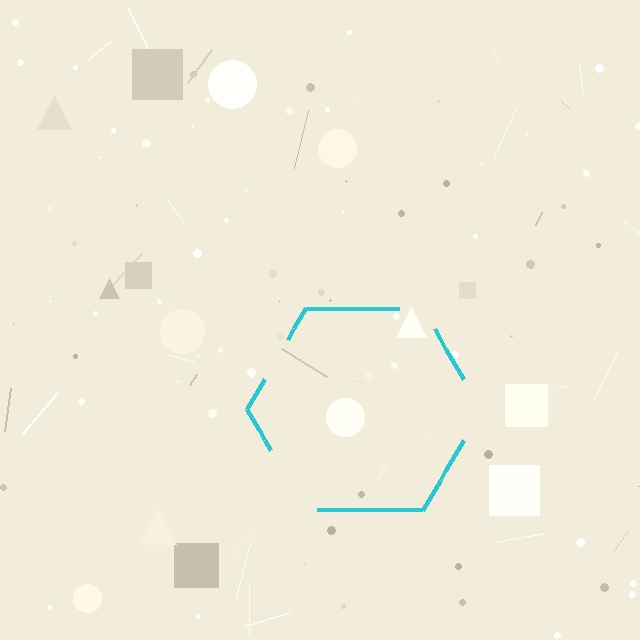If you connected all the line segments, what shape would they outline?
They would outline a hexagon.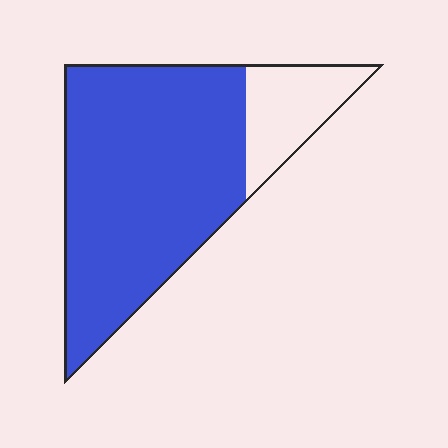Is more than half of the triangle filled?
Yes.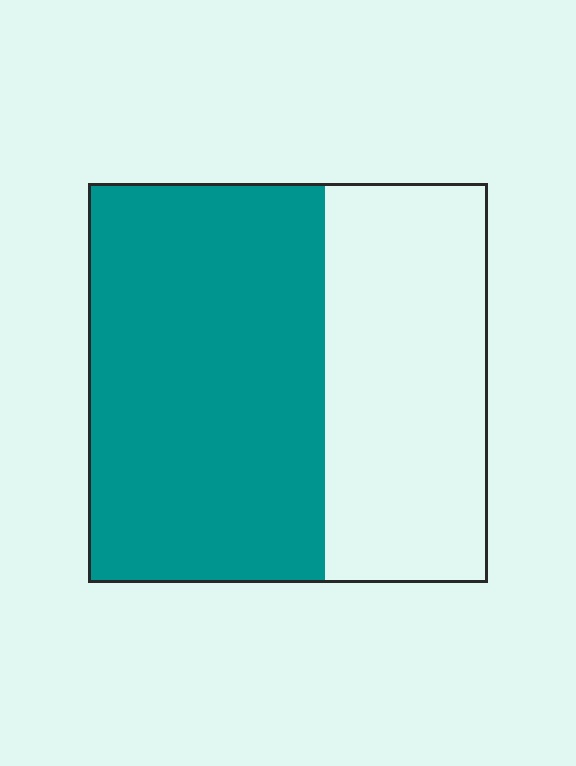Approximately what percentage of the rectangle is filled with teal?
Approximately 60%.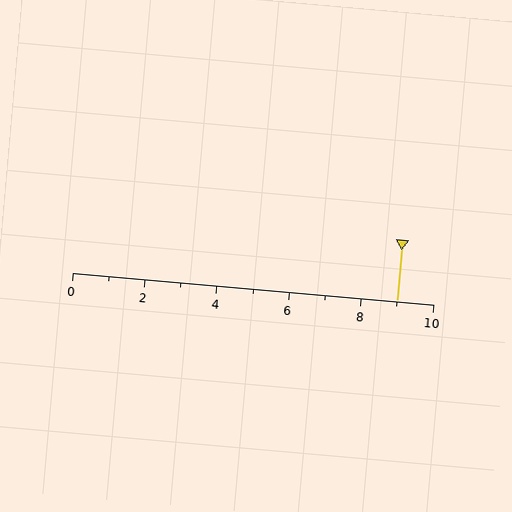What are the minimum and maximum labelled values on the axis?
The axis runs from 0 to 10.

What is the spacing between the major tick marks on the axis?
The major ticks are spaced 2 apart.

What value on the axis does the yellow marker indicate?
The marker indicates approximately 9.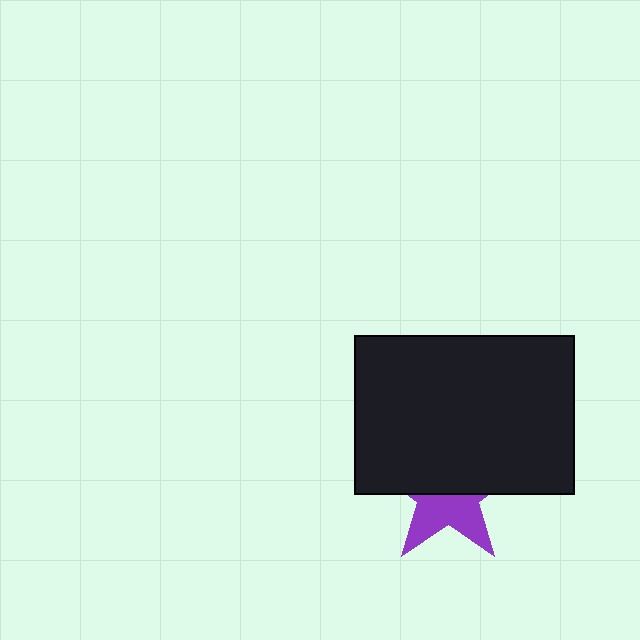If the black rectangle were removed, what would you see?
You would see the complete purple star.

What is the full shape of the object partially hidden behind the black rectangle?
The partially hidden object is a purple star.